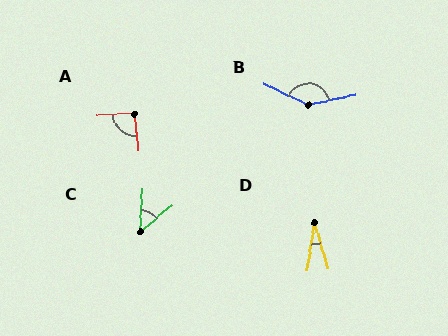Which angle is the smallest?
D, at approximately 25 degrees.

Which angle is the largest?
B, at approximately 143 degrees.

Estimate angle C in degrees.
Approximately 47 degrees.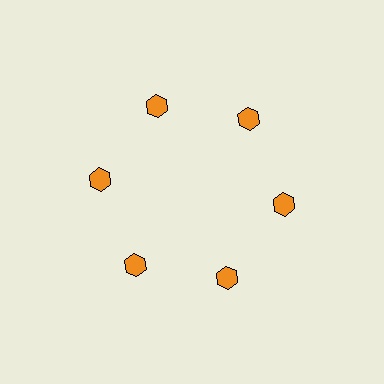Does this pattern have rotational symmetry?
Yes, this pattern has 6-fold rotational symmetry. It looks the same after rotating 60 degrees around the center.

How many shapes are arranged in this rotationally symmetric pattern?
There are 6 shapes, arranged in 6 groups of 1.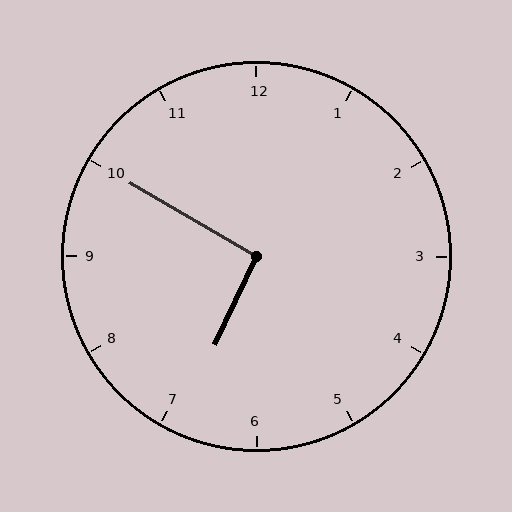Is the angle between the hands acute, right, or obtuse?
It is right.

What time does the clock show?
6:50.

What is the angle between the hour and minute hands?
Approximately 95 degrees.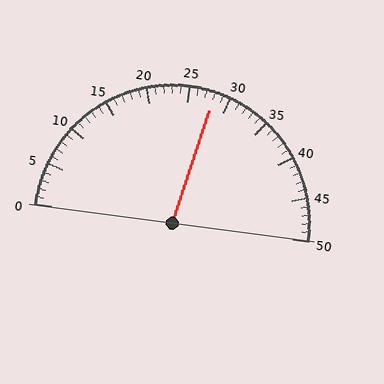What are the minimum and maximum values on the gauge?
The gauge ranges from 0 to 50.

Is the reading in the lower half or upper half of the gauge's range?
The reading is in the upper half of the range (0 to 50).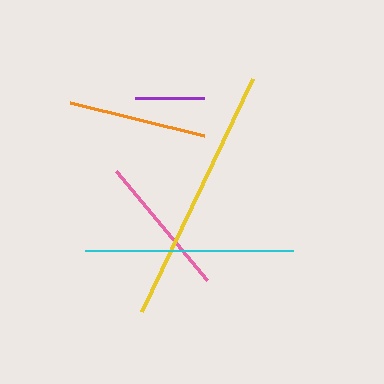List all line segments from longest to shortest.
From longest to shortest: yellow, cyan, pink, orange, purple.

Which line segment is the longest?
The yellow line is the longest at approximately 259 pixels.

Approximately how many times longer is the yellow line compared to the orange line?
The yellow line is approximately 1.9 times the length of the orange line.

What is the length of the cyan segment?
The cyan segment is approximately 207 pixels long.